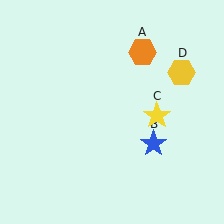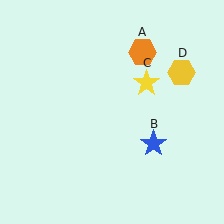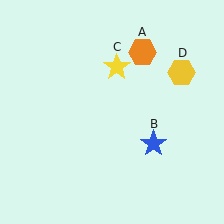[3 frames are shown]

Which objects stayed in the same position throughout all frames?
Orange hexagon (object A) and blue star (object B) and yellow hexagon (object D) remained stationary.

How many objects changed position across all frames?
1 object changed position: yellow star (object C).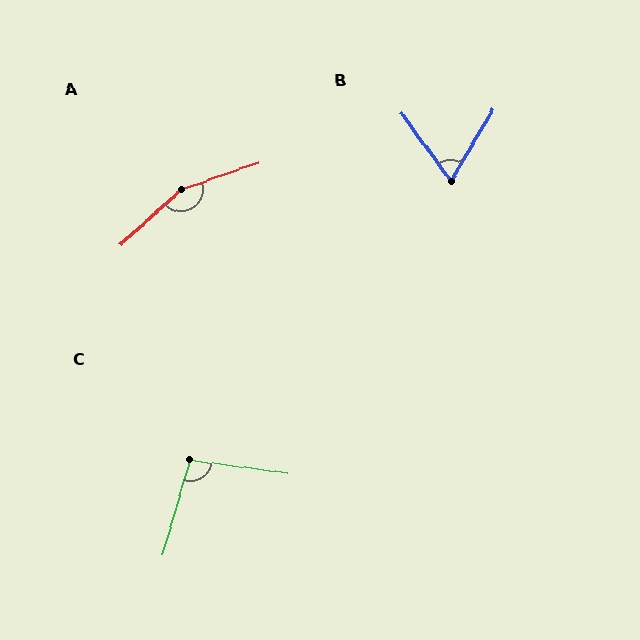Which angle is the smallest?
B, at approximately 67 degrees.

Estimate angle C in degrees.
Approximately 99 degrees.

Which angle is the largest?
A, at approximately 157 degrees.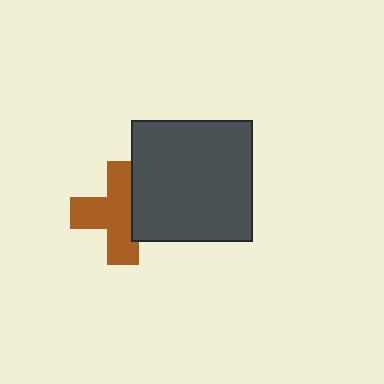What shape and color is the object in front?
The object in front is a dark gray square.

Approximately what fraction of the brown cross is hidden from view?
Roughly 31% of the brown cross is hidden behind the dark gray square.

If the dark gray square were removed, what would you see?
You would see the complete brown cross.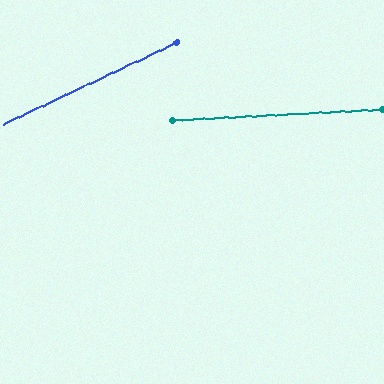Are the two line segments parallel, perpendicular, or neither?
Neither parallel nor perpendicular — they differ by about 22°.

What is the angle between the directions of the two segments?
Approximately 22 degrees.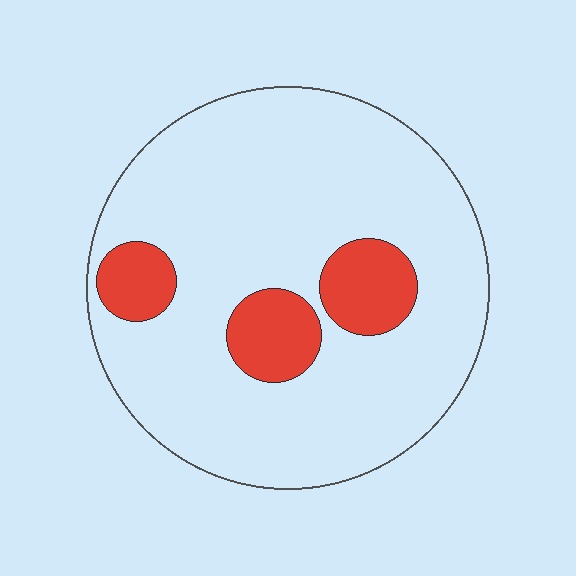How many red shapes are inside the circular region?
3.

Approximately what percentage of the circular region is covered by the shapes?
Approximately 15%.